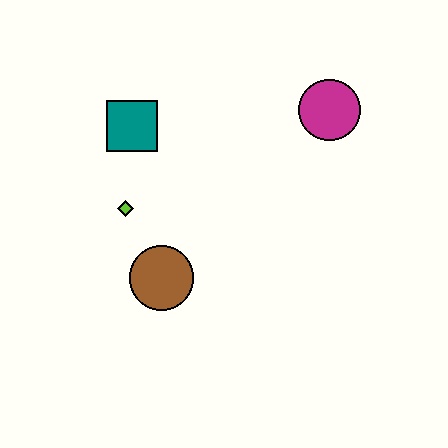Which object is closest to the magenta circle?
The teal square is closest to the magenta circle.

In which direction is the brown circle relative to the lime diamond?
The brown circle is below the lime diamond.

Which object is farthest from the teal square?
The magenta circle is farthest from the teal square.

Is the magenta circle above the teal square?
Yes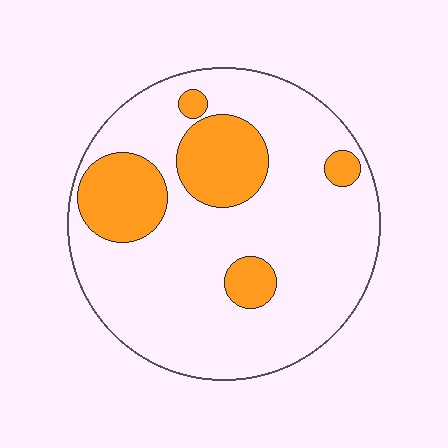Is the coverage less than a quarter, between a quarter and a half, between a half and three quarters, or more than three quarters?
Less than a quarter.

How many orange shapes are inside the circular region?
5.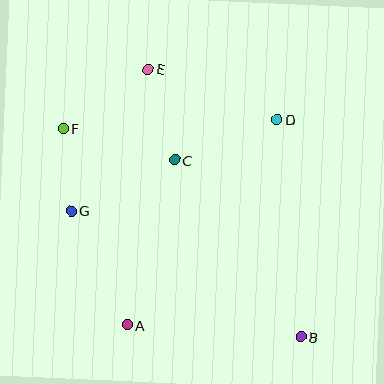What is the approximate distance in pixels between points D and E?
The distance between D and E is approximately 139 pixels.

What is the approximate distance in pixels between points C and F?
The distance between C and F is approximately 116 pixels.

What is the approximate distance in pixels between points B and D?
The distance between B and D is approximately 219 pixels.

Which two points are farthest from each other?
Points B and F are farthest from each other.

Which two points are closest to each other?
Points F and G are closest to each other.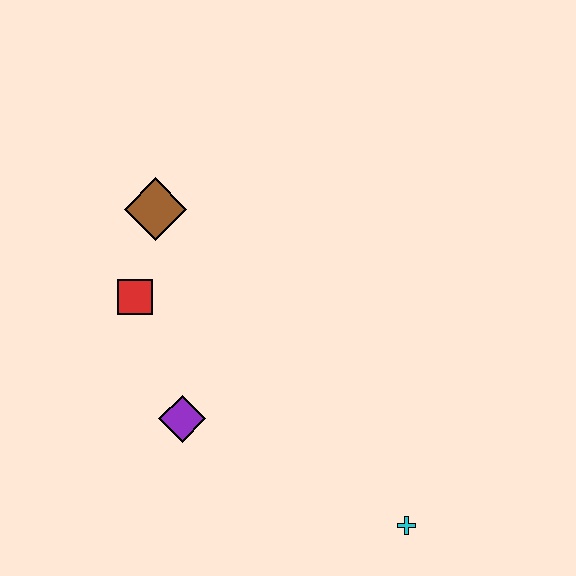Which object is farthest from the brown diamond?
The cyan cross is farthest from the brown diamond.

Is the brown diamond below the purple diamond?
No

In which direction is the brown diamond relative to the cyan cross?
The brown diamond is above the cyan cross.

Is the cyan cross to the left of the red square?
No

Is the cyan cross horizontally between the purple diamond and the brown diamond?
No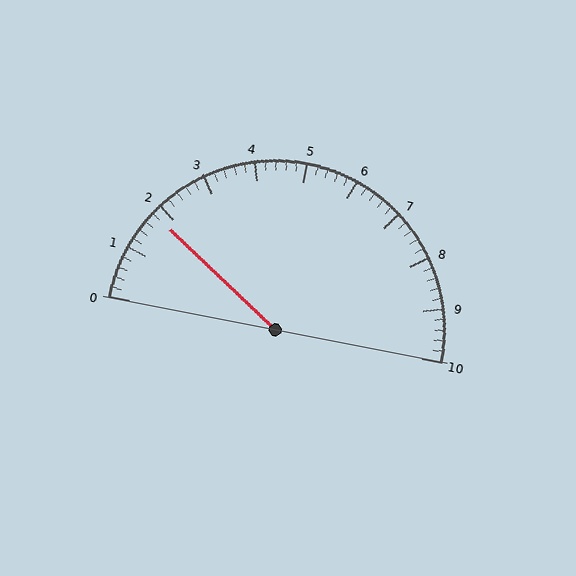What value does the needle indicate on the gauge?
The needle indicates approximately 1.8.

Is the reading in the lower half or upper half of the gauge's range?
The reading is in the lower half of the range (0 to 10).